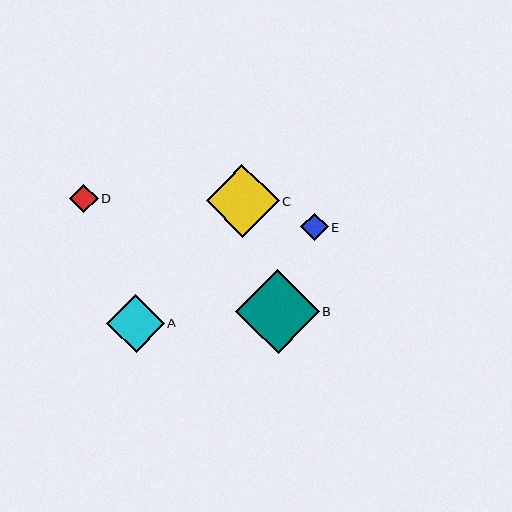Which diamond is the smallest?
Diamond E is the smallest with a size of approximately 28 pixels.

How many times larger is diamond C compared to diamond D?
Diamond C is approximately 2.5 times the size of diamond D.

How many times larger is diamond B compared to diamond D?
Diamond B is approximately 2.9 times the size of diamond D.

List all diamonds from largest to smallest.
From largest to smallest: B, C, A, D, E.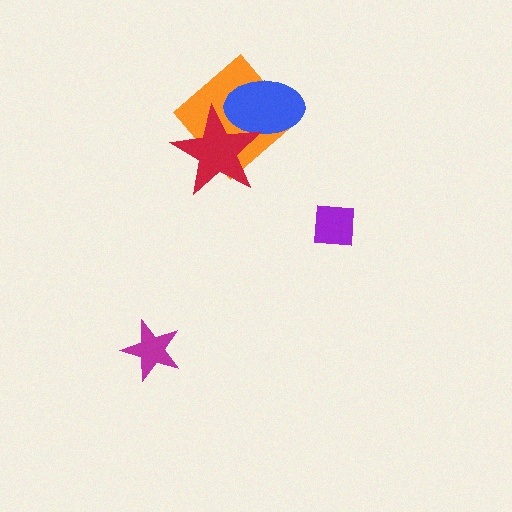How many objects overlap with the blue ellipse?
2 objects overlap with the blue ellipse.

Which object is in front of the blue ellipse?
The red star is in front of the blue ellipse.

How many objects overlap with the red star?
2 objects overlap with the red star.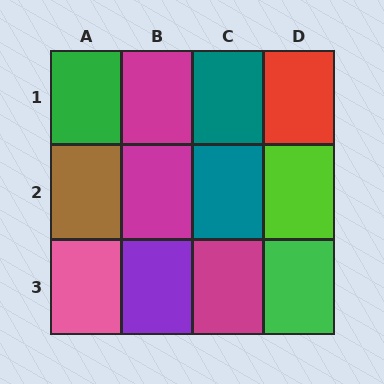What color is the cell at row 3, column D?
Green.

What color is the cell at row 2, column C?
Teal.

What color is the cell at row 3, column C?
Magenta.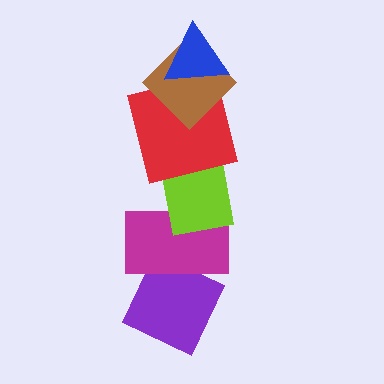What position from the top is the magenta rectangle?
The magenta rectangle is 5th from the top.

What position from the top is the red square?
The red square is 3rd from the top.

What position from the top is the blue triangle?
The blue triangle is 1st from the top.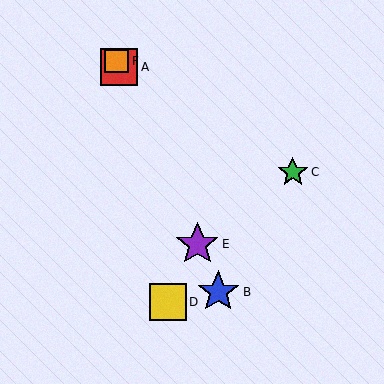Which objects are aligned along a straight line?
Objects A, B, E, F are aligned along a straight line.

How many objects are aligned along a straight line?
4 objects (A, B, E, F) are aligned along a straight line.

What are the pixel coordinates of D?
Object D is at (168, 302).